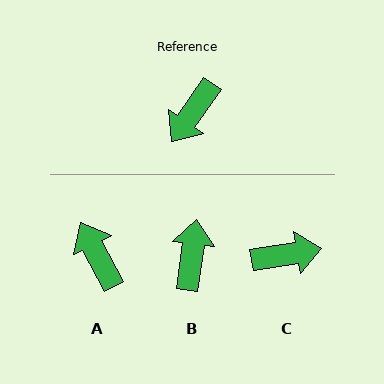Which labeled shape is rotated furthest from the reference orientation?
B, about 153 degrees away.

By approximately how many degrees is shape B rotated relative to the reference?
Approximately 153 degrees clockwise.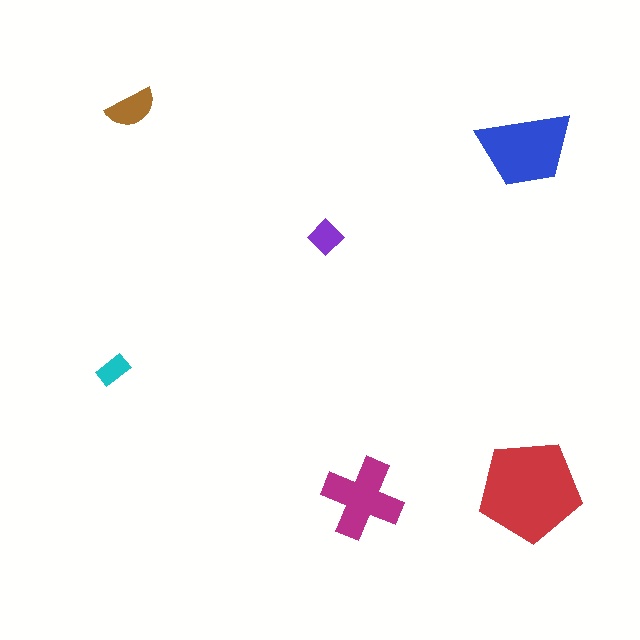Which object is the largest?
The red pentagon.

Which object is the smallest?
The cyan rectangle.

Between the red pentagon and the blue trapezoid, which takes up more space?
The red pentagon.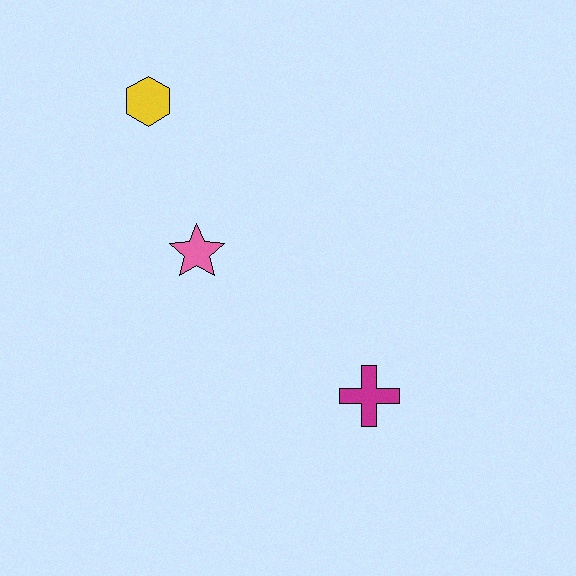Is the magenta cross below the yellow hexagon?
Yes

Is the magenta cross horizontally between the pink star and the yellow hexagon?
No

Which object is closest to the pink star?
The yellow hexagon is closest to the pink star.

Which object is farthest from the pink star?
The magenta cross is farthest from the pink star.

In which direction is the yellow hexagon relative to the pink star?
The yellow hexagon is above the pink star.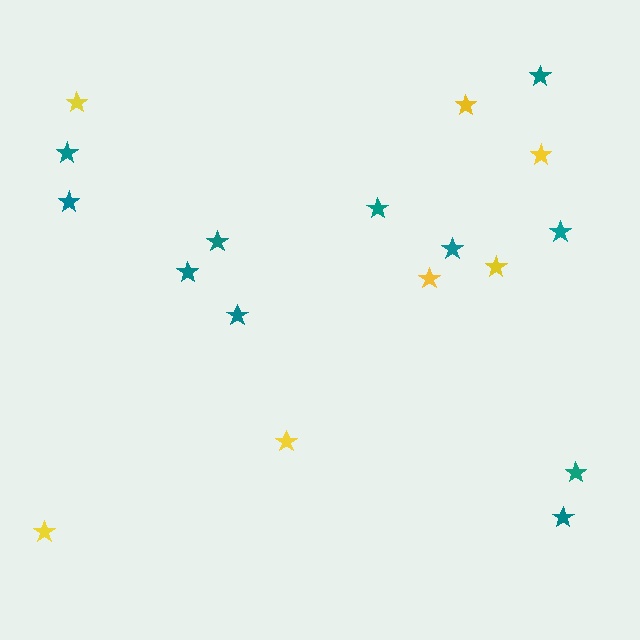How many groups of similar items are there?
There are 2 groups: one group of yellow stars (7) and one group of teal stars (11).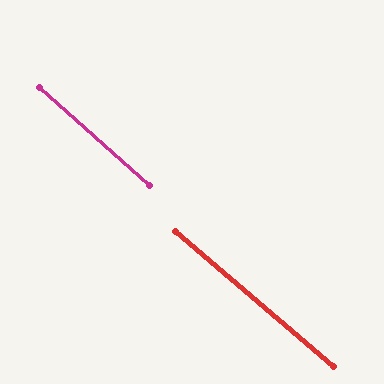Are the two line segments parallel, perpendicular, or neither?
Parallel — their directions differ by only 1.0°.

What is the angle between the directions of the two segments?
Approximately 1 degree.